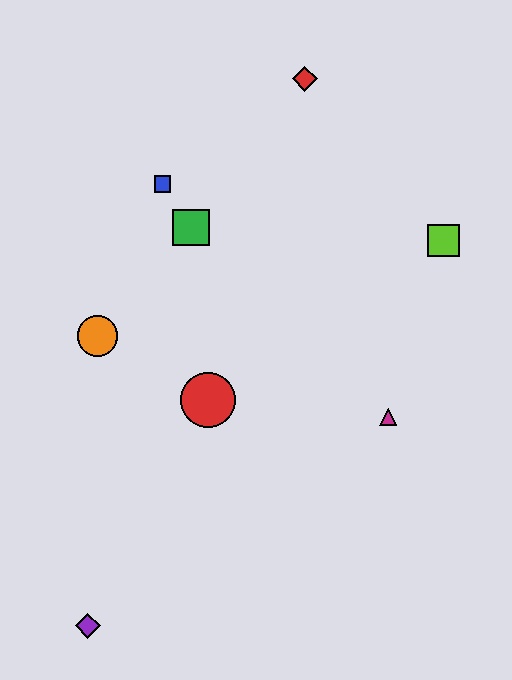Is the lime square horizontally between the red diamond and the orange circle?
No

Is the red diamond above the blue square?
Yes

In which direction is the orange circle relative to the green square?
The orange circle is below the green square.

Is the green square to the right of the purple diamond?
Yes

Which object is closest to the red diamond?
The blue square is closest to the red diamond.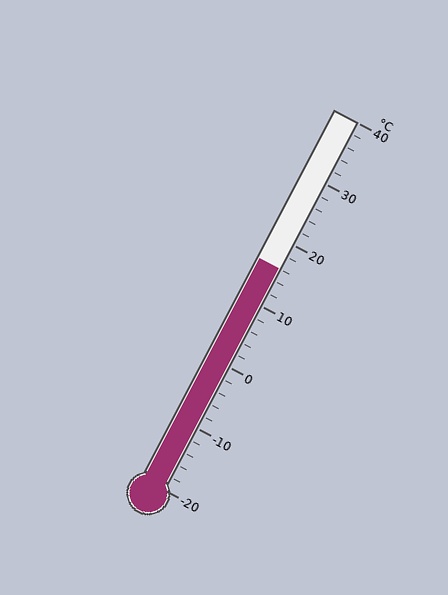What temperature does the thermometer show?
The thermometer shows approximately 16°C.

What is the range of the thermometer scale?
The thermometer scale ranges from -20°C to 40°C.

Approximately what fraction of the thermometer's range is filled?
The thermometer is filled to approximately 60% of its range.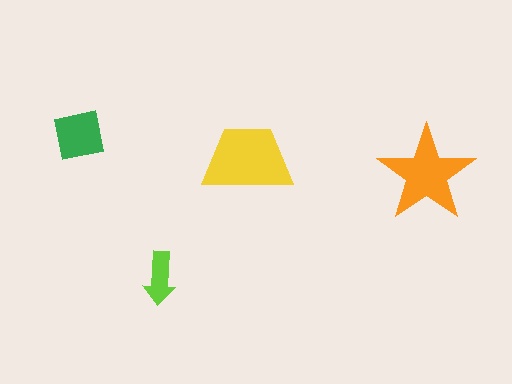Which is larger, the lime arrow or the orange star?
The orange star.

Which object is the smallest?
The lime arrow.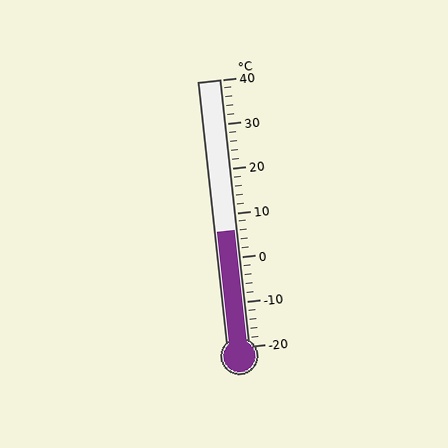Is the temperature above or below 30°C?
The temperature is below 30°C.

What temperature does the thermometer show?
The thermometer shows approximately 6°C.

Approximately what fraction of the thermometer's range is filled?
The thermometer is filled to approximately 45% of its range.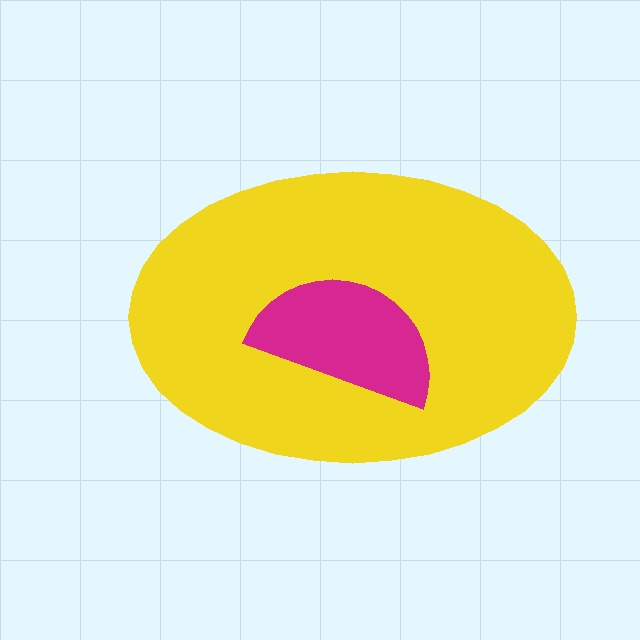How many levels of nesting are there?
2.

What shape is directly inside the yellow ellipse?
The magenta semicircle.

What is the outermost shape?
The yellow ellipse.